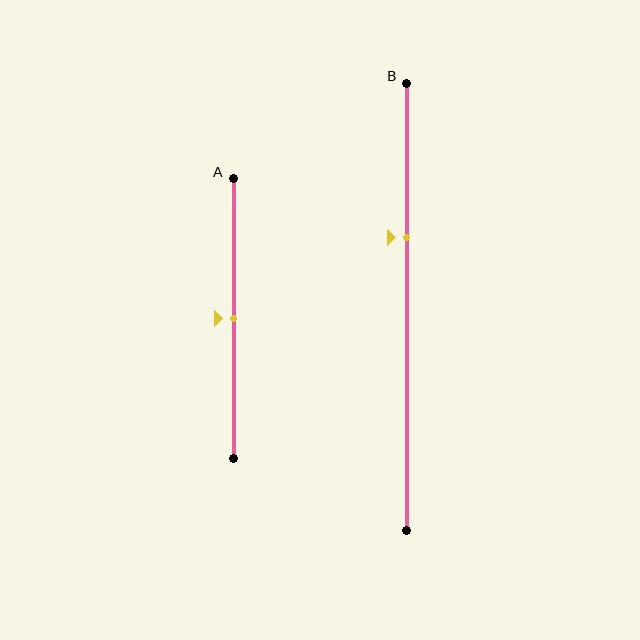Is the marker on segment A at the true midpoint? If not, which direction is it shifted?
Yes, the marker on segment A is at the true midpoint.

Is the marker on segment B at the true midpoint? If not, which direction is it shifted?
No, the marker on segment B is shifted upward by about 15% of the segment length.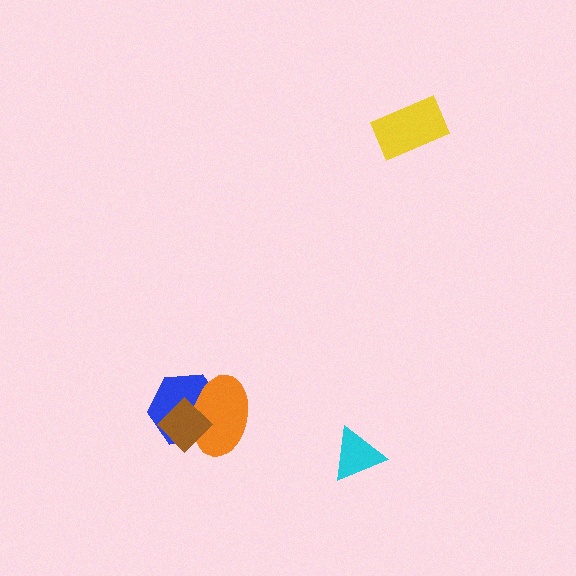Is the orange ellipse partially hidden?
Yes, it is partially covered by another shape.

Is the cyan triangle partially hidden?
No, no other shape covers it.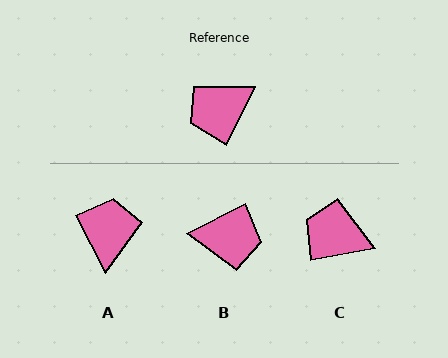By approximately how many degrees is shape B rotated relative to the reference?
Approximately 143 degrees counter-clockwise.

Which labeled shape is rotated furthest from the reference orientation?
B, about 143 degrees away.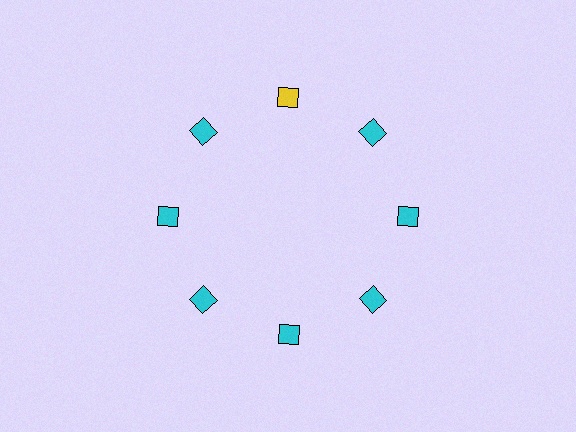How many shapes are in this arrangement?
There are 8 shapes arranged in a ring pattern.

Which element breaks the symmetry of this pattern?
The yellow diamond at roughly the 12 o'clock position breaks the symmetry. All other shapes are cyan diamonds.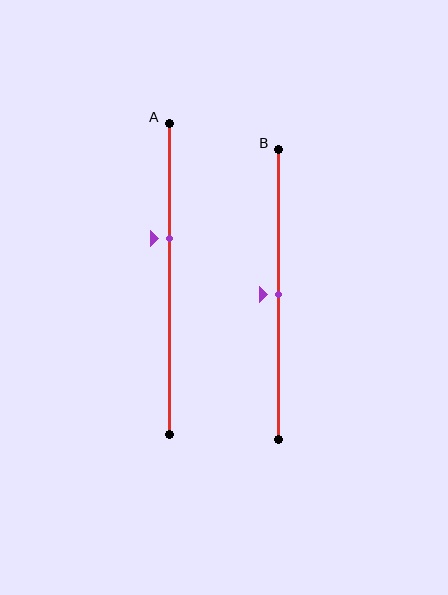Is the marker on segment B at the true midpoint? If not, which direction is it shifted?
Yes, the marker on segment B is at the true midpoint.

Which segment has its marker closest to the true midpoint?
Segment B has its marker closest to the true midpoint.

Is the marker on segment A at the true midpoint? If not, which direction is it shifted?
No, the marker on segment A is shifted upward by about 13% of the segment length.